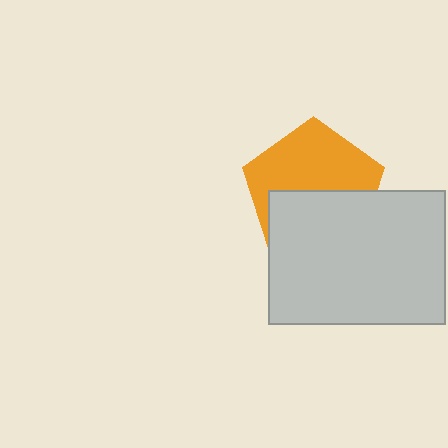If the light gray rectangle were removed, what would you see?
You would see the complete orange pentagon.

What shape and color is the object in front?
The object in front is a light gray rectangle.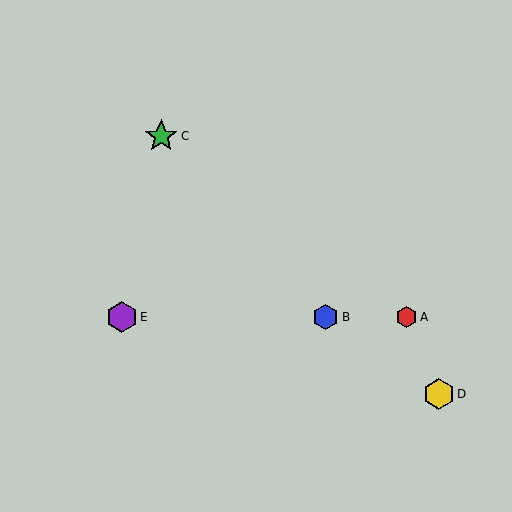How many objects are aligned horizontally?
3 objects (A, B, E) are aligned horizontally.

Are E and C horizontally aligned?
No, E is at y≈317 and C is at y≈136.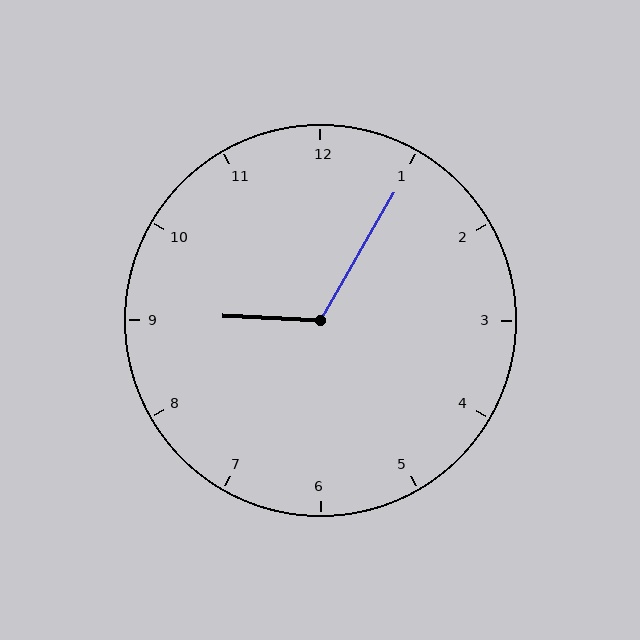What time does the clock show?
9:05.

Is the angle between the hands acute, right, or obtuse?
It is obtuse.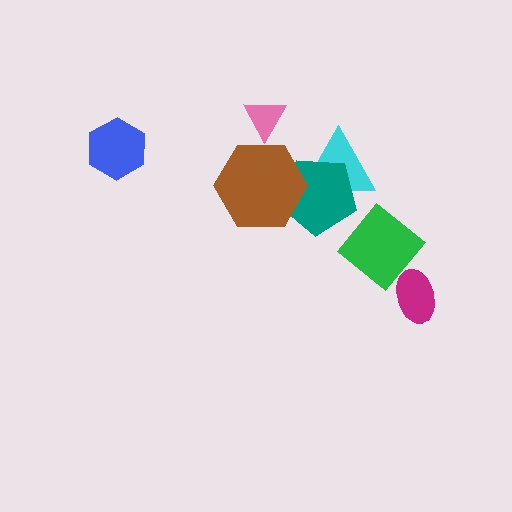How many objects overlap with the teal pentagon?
2 objects overlap with the teal pentagon.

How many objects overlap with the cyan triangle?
2 objects overlap with the cyan triangle.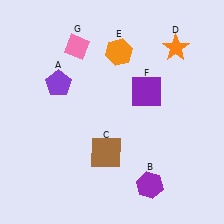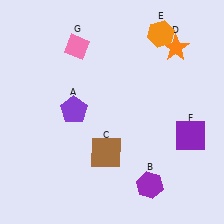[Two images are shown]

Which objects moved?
The objects that moved are: the purple pentagon (A), the orange hexagon (E), the purple square (F).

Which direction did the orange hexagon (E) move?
The orange hexagon (E) moved right.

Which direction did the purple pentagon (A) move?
The purple pentagon (A) moved down.